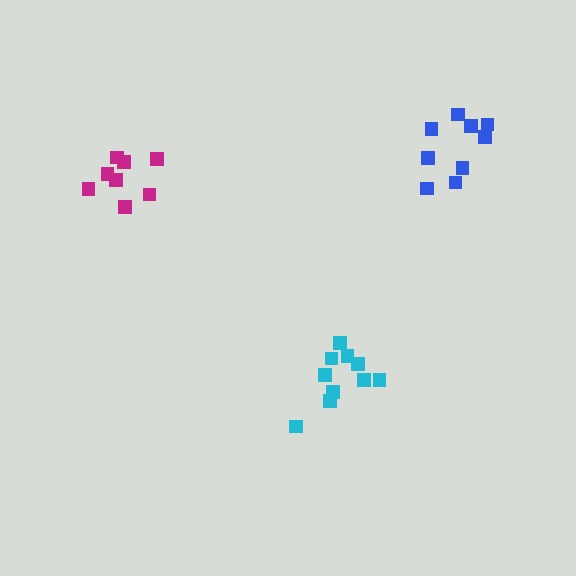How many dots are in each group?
Group 1: 9 dots, Group 2: 10 dots, Group 3: 8 dots (27 total).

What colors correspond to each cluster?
The clusters are colored: blue, cyan, magenta.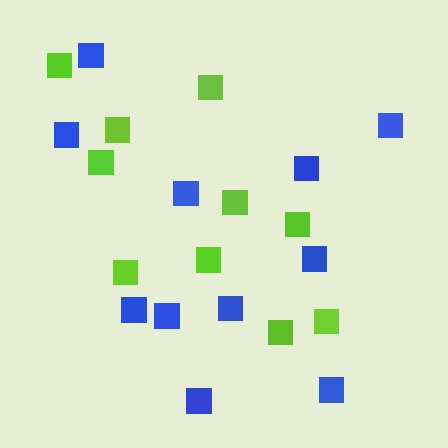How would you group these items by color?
There are 2 groups: one group of lime squares (10) and one group of blue squares (11).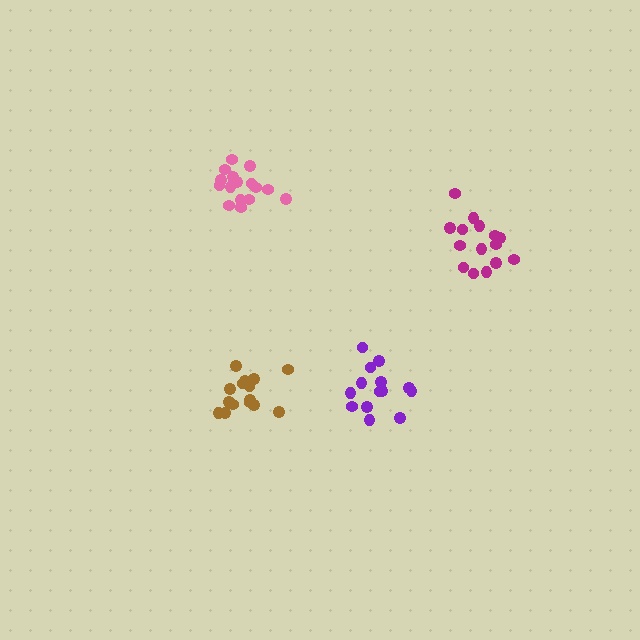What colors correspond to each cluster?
The clusters are colored: magenta, pink, purple, brown.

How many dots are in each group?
Group 1: 15 dots, Group 2: 16 dots, Group 3: 14 dots, Group 4: 16 dots (61 total).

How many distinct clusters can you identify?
There are 4 distinct clusters.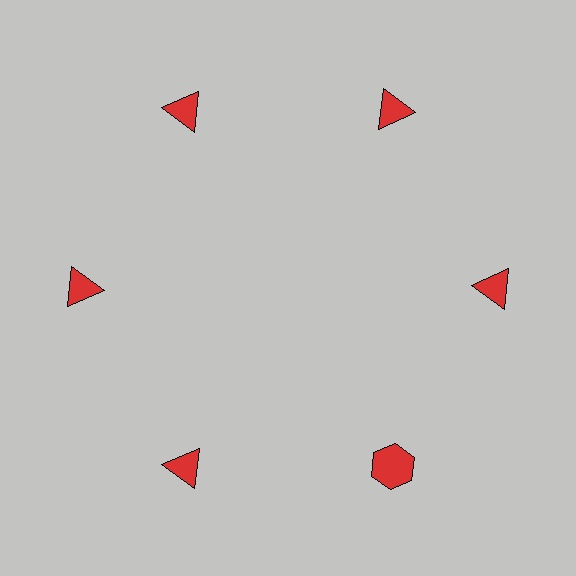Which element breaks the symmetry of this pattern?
The red hexagon at roughly the 5 o'clock position breaks the symmetry. All other shapes are red triangles.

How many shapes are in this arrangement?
There are 6 shapes arranged in a ring pattern.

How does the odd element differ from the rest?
It has a different shape: hexagon instead of triangle.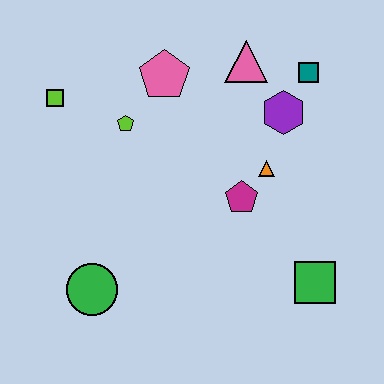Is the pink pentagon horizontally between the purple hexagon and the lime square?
Yes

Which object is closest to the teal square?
The purple hexagon is closest to the teal square.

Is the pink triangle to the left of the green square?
Yes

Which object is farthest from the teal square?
The green circle is farthest from the teal square.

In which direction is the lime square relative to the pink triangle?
The lime square is to the left of the pink triangle.